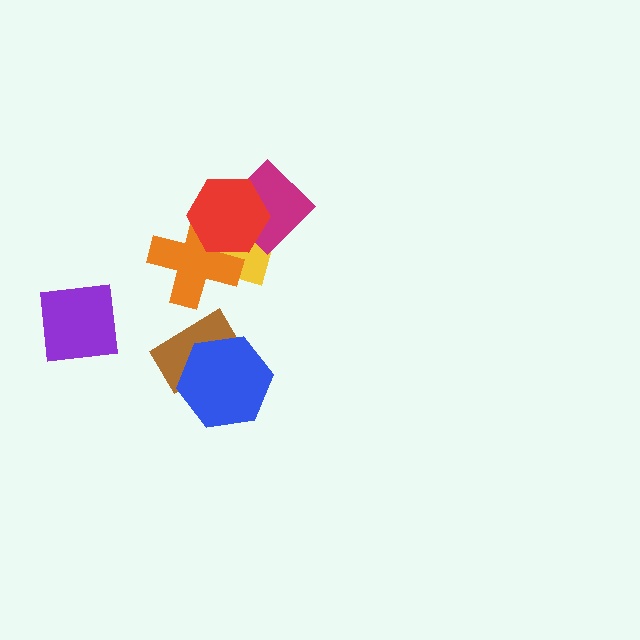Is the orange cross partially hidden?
Yes, it is partially covered by another shape.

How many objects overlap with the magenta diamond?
2 objects overlap with the magenta diamond.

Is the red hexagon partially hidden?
No, no other shape covers it.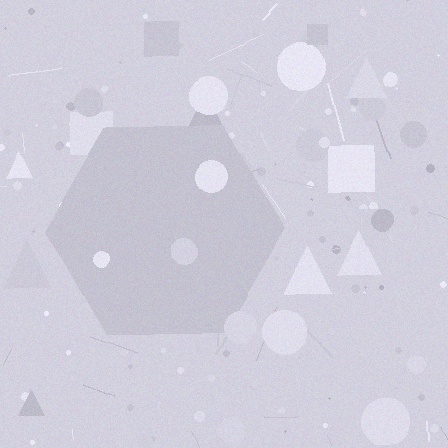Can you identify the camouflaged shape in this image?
The camouflaged shape is a hexagon.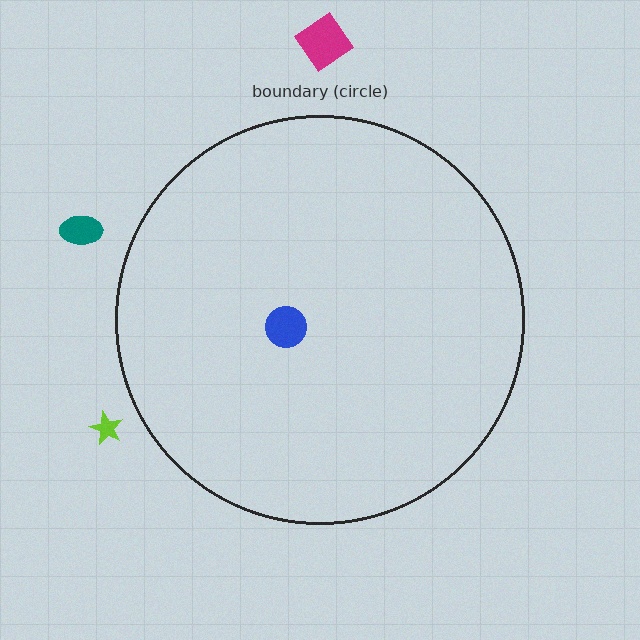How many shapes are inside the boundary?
1 inside, 3 outside.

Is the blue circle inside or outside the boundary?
Inside.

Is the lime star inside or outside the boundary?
Outside.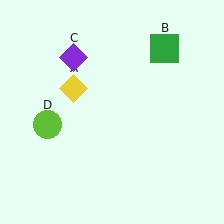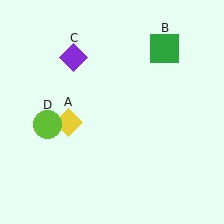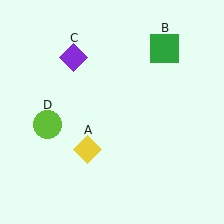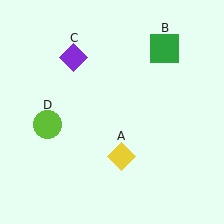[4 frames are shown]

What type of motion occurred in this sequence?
The yellow diamond (object A) rotated counterclockwise around the center of the scene.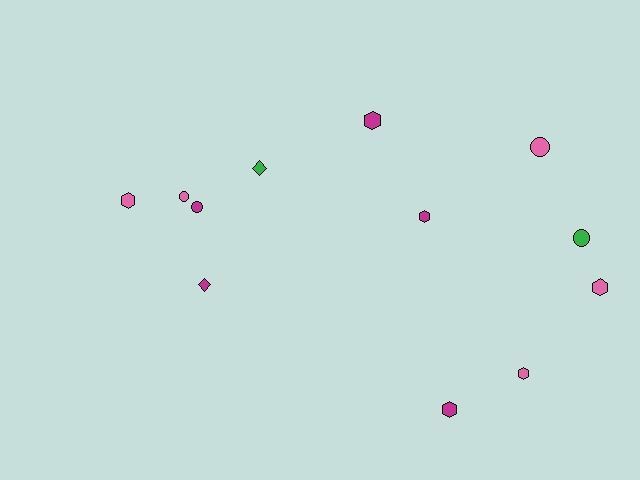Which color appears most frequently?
Pink, with 5 objects.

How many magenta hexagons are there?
There are 3 magenta hexagons.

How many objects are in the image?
There are 12 objects.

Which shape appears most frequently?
Hexagon, with 6 objects.